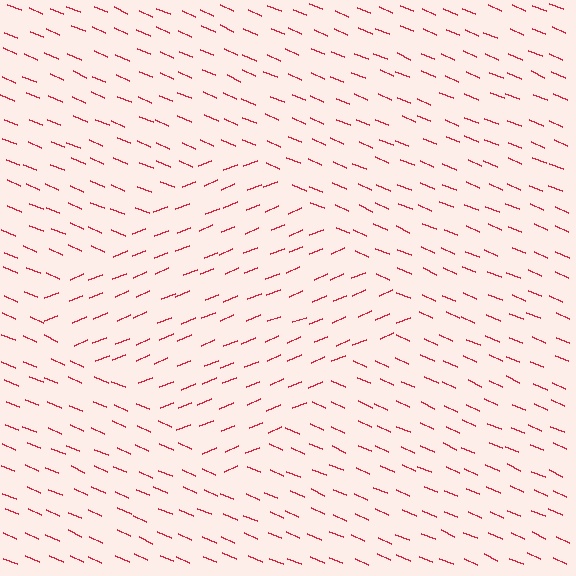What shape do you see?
I see a diamond.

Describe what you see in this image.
The image is filled with small red line segments. A diamond region in the image has lines oriented differently from the surrounding lines, creating a visible texture boundary.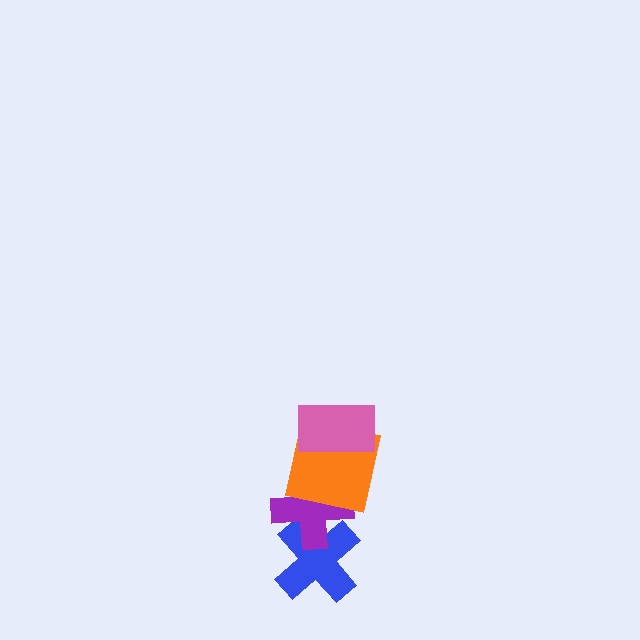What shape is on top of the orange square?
The pink rectangle is on top of the orange square.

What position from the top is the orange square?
The orange square is 2nd from the top.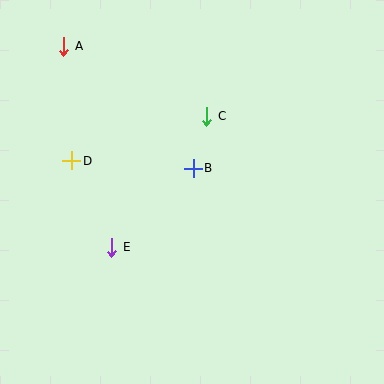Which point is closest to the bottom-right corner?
Point B is closest to the bottom-right corner.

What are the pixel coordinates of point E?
Point E is at (112, 247).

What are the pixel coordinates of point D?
Point D is at (72, 161).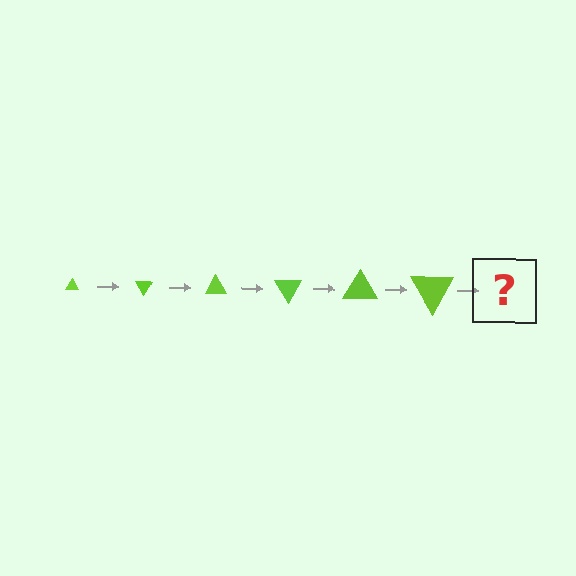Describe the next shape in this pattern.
It should be a triangle, larger than the previous one and rotated 360 degrees from the start.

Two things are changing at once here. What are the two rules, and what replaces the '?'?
The two rules are that the triangle grows larger each step and it rotates 60 degrees each step. The '?' should be a triangle, larger than the previous one and rotated 360 degrees from the start.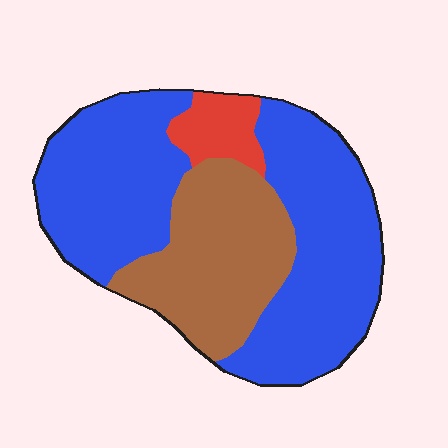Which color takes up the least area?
Red, at roughly 5%.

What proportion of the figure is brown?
Brown covers around 30% of the figure.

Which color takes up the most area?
Blue, at roughly 65%.